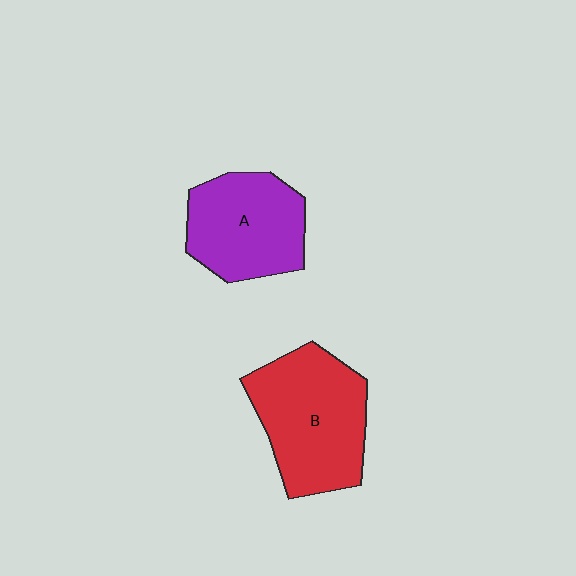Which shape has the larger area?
Shape B (red).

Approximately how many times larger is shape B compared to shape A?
Approximately 1.2 times.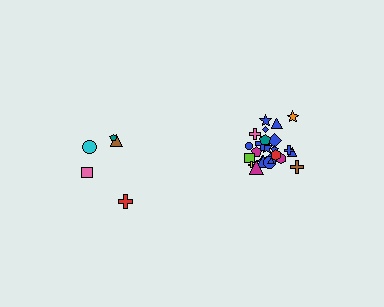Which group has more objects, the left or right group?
The right group.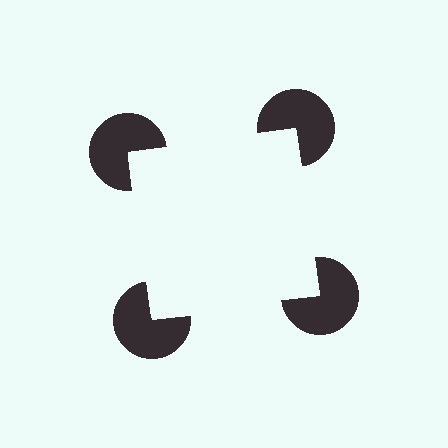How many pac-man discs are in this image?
There are 4 — one at each vertex of the illusory square.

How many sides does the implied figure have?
4 sides.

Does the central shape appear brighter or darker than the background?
It typically appears slightly brighter than the background, even though no actual brightness change is drawn.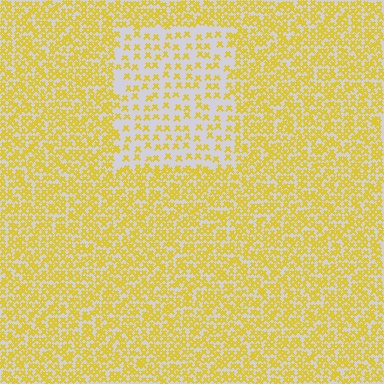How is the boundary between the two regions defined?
The boundary is defined by a change in element density (approximately 2.3x ratio). All elements are the same color, size, and shape.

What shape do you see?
I see a rectangle.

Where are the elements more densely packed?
The elements are more densely packed outside the rectangle boundary.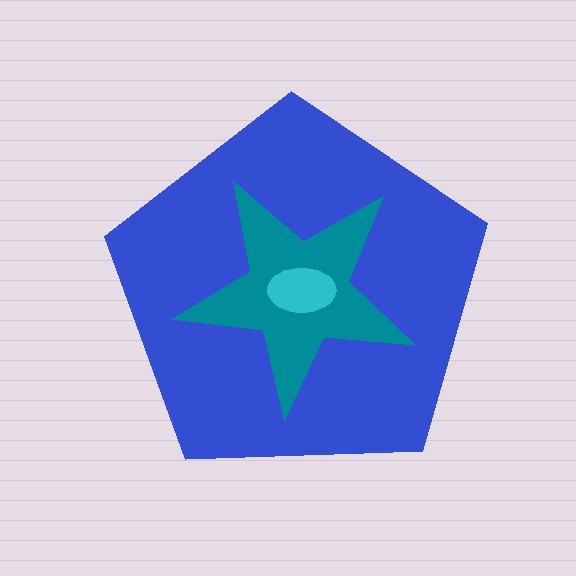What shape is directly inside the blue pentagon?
The teal star.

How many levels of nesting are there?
3.